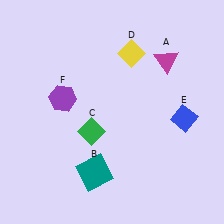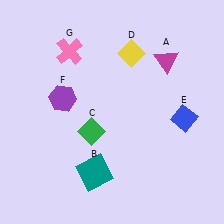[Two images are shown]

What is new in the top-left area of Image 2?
A pink cross (G) was added in the top-left area of Image 2.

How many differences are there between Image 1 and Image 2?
There is 1 difference between the two images.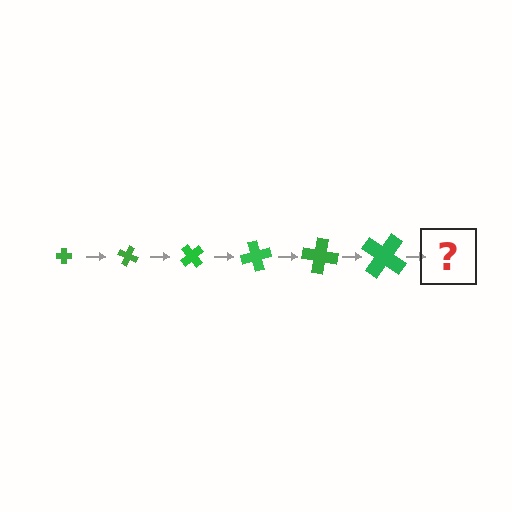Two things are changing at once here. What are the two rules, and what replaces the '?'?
The two rules are that the cross grows larger each step and it rotates 25 degrees each step. The '?' should be a cross, larger than the previous one and rotated 150 degrees from the start.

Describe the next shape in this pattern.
It should be a cross, larger than the previous one and rotated 150 degrees from the start.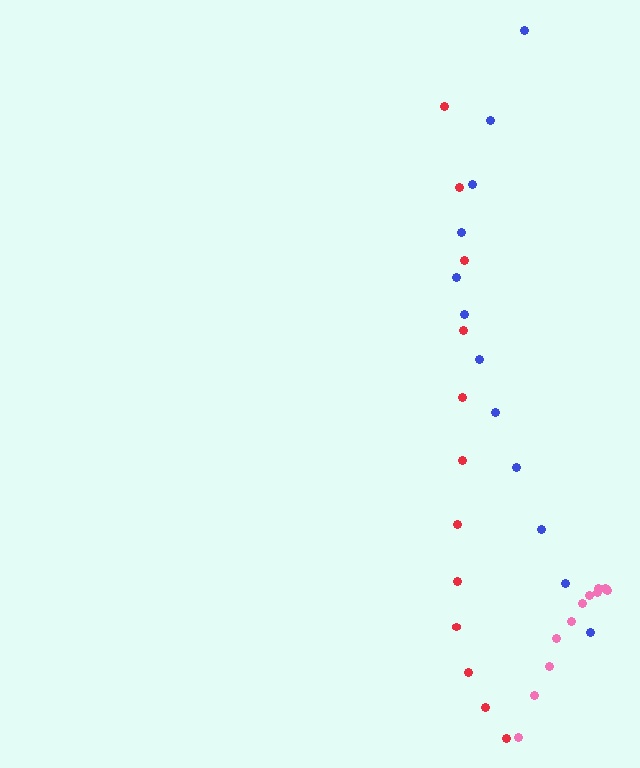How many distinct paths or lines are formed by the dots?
There are 3 distinct paths.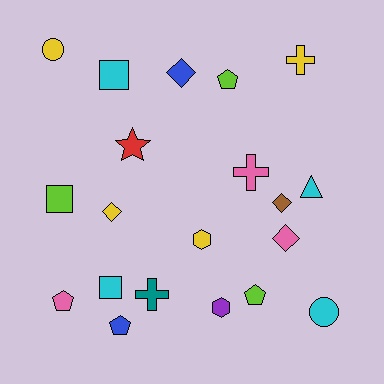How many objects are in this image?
There are 20 objects.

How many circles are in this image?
There are 2 circles.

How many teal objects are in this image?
There is 1 teal object.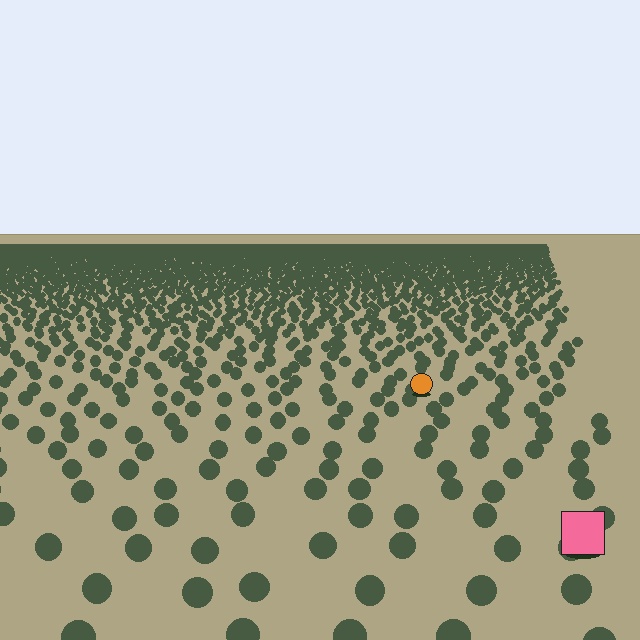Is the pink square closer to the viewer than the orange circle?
Yes. The pink square is closer — you can tell from the texture gradient: the ground texture is coarser near it.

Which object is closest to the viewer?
The pink square is closest. The texture marks near it are larger and more spread out.